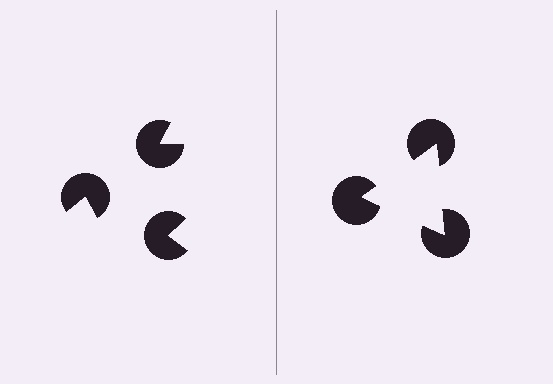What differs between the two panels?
The pac-man discs are positioned identically on both sides; only the wedge orientations differ. On the right they align to a triangle; on the left they are misaligned.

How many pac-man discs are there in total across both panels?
6 — 3 on each side.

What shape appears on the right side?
An illusory triangle.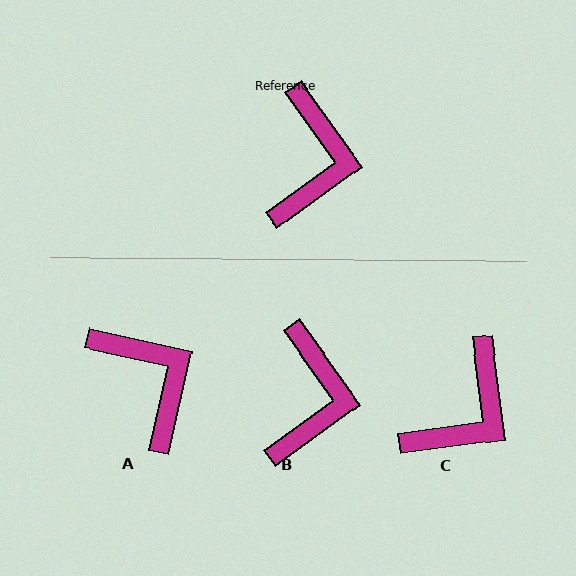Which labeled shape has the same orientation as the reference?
B.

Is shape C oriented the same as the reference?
No, it is off by about 28 degrees.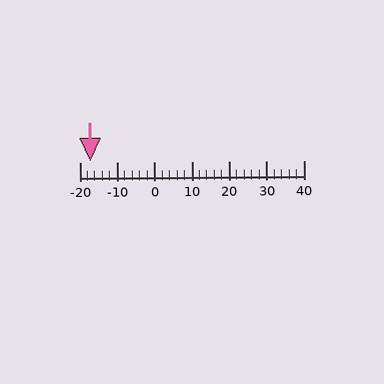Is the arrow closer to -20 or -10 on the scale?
The arrow is closer to -20.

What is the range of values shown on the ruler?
The ruler shows values from -20 to 40.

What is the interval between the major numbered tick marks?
The major tick marks are spaced 10 units apart.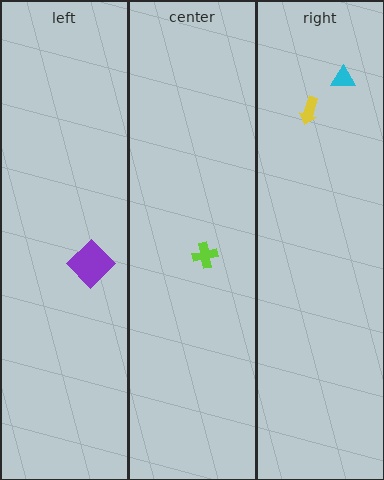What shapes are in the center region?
The lime cross.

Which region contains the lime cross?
The center region.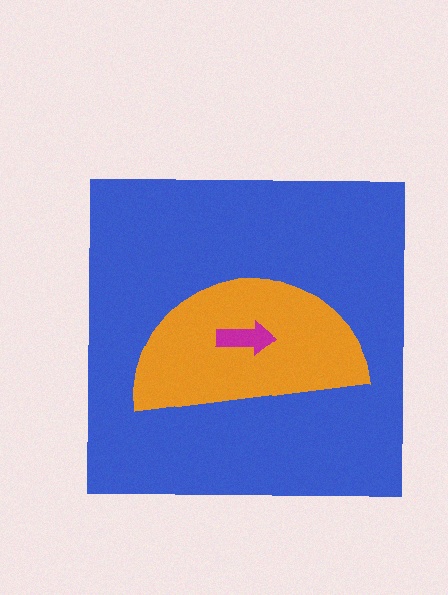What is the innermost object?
The magenta arrow.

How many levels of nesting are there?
3.